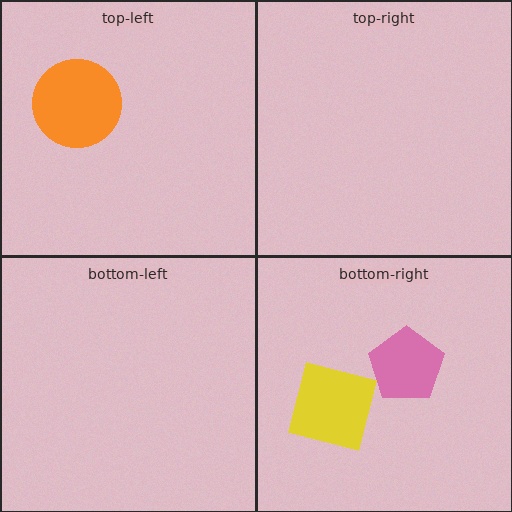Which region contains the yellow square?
The bottom-right region.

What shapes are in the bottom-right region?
The pink pentagon, the yellow square.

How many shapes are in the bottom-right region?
2.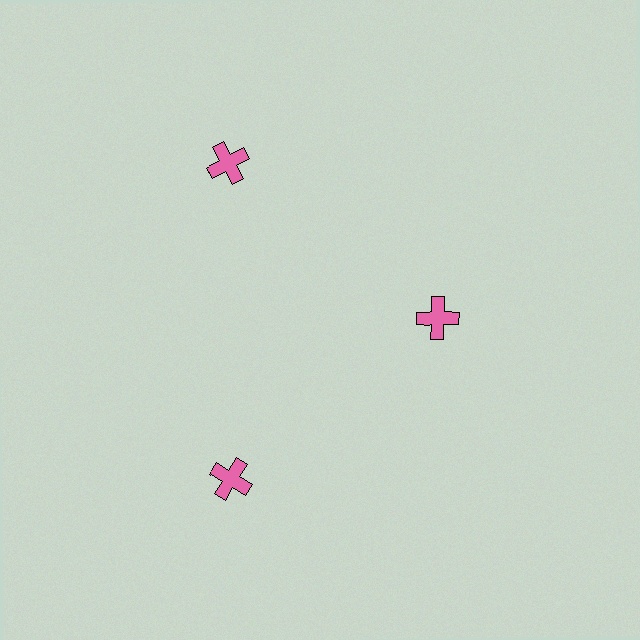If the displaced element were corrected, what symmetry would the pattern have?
It would have 3-fold rotational symmetry — the pattern would map onto itself every 120 degrees.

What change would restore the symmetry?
The symmetry would be restored by moving it outward, back onto the ring so that all 3 crosses sit at equal angles and equal distance from the center.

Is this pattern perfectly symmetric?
No. The 3 pink crosses are arranged in a ring, but one element near the 3 o'clock position is pulled inward toward the center, breaking the 3-fold rotational symmetry.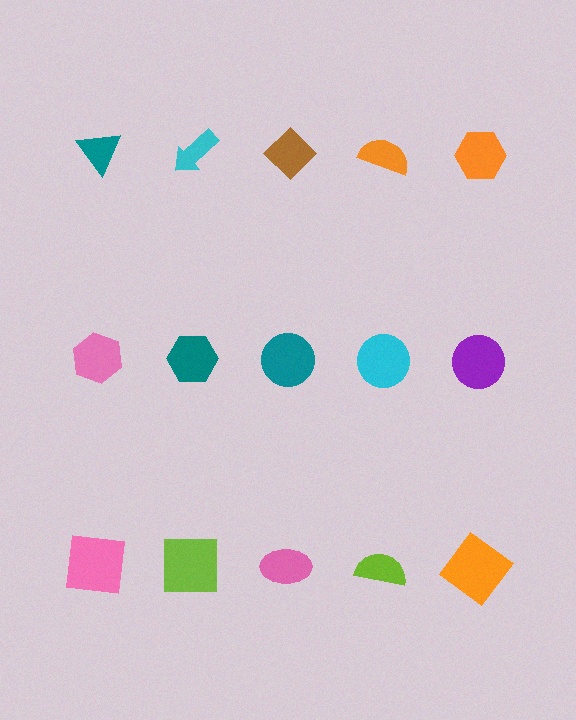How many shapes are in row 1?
5 shapes.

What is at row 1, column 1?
A teal triangle.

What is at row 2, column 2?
A teal hexagon.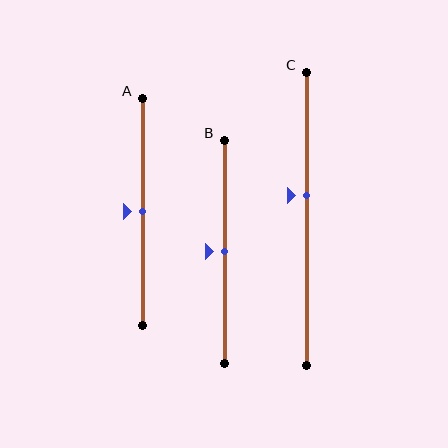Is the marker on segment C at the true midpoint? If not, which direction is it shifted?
No, the marker on segment C is shifted upward by about 8% of the segment length.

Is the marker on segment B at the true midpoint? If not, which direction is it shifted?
Yes, the marker on segment B is at the true midpoint.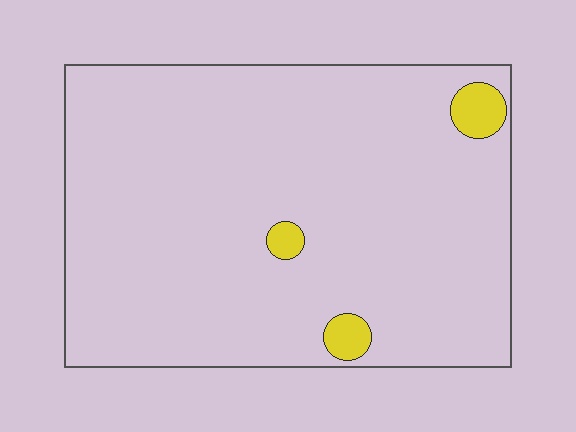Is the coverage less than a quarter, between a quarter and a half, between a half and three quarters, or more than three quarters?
Less than a quarter.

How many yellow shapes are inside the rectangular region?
3.